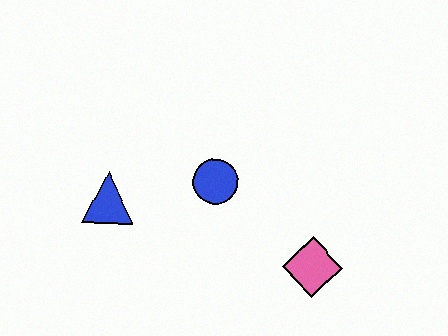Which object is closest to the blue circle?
The blue triangle is closest to the blue circle.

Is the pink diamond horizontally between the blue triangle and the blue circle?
No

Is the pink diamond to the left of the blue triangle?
No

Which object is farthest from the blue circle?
The pink diamond is farthest from the blue circle.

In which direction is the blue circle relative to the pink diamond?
The blue circle is to the left of the pink diamond.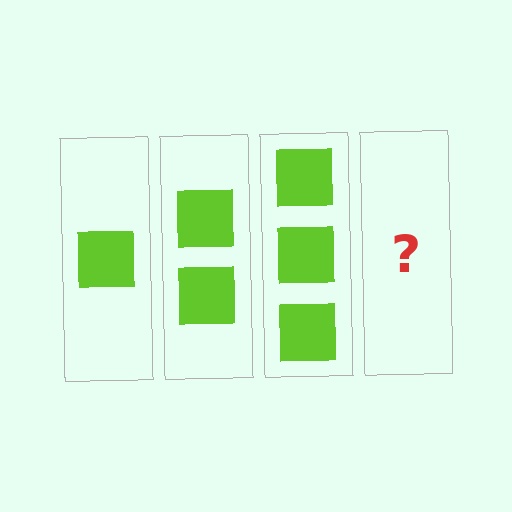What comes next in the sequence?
The next element should be 4 squares.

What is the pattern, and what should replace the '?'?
The pattern is that each step adds one more square. The '?' should be 4 squares.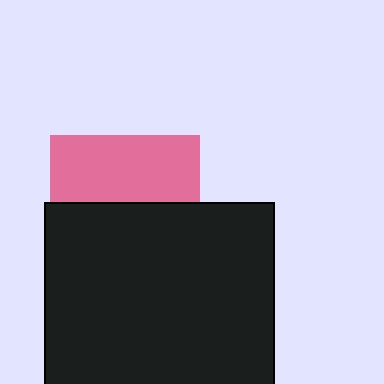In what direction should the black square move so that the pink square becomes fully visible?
The black square should move down. That is the shortest direction to clear the overlap and leave the pink square fully visible.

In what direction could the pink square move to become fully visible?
The pink square could move up. That would shift it out from behind the black square entirely.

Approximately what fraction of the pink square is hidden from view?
Roughly 56% of the pink square is hidden behind the black square.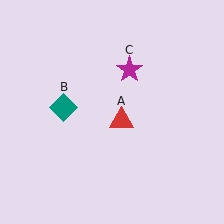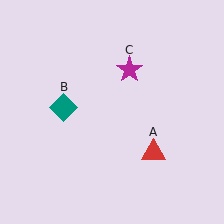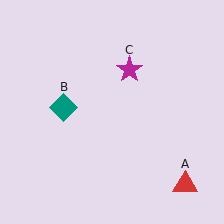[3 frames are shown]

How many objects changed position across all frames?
1 object changed position: red triangle (object A).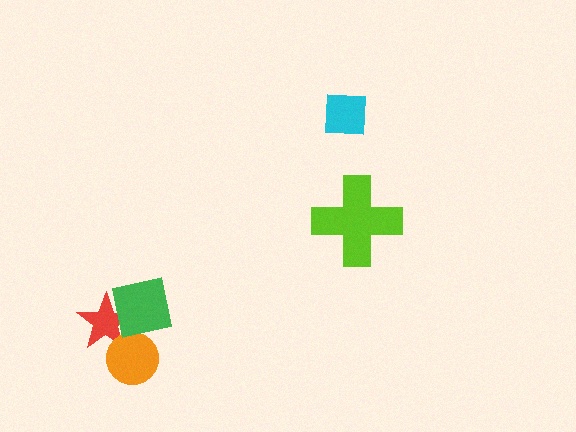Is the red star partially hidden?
Yes, it is partially covered by another shape.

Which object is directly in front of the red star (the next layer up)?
The orange circle is directly in front of the red star.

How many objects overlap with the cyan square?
0 objects overlap with the cyan square.